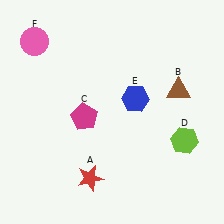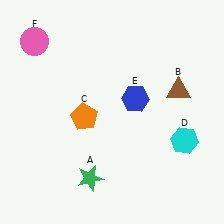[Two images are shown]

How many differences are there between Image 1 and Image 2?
There are 3 differences between the two images.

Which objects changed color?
A changed from red to green. C changed from magenta to orange. D changed from lime to cyan.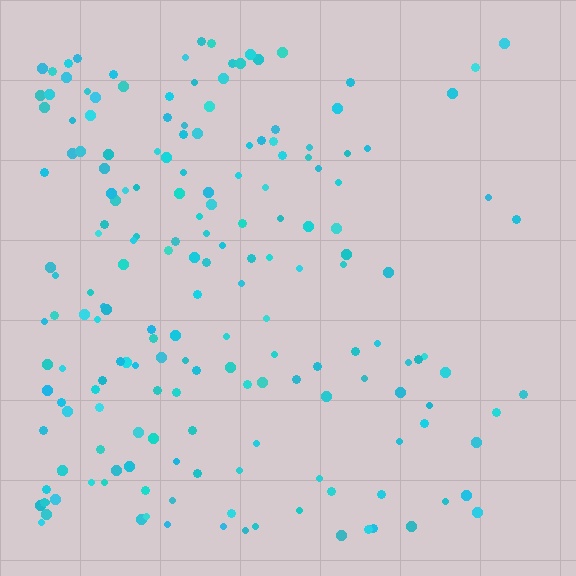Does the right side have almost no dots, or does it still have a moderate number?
Still a moderate number, just noticeably fewer than the left.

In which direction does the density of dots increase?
From right to left, with the left side densest.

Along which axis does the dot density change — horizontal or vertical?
Horizontal.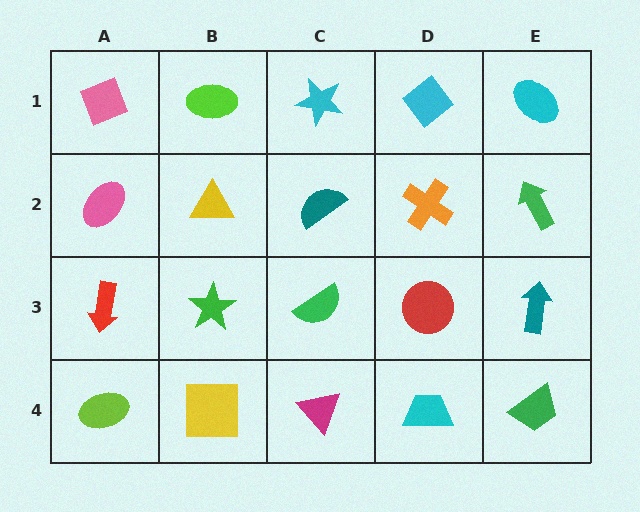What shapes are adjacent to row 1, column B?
A yellow triangle (row 2, column B), a pink diamond (row 1, column A), a cyan star (row 1, column C).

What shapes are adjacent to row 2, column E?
A cyan ellipse (row 1, column E), a teal arrow (row 3, column E), an orange cross (row 2, column D).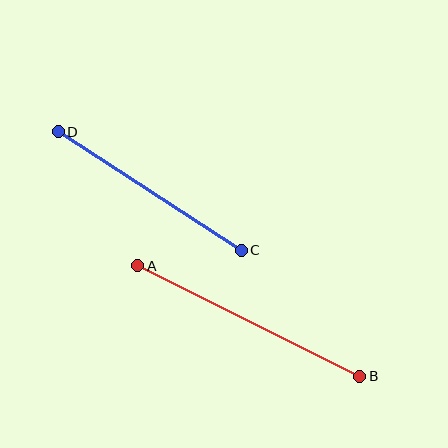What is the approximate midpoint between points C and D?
The midpoint is at approximately (150, 191) pixels.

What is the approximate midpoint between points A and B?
The midpoint is at approximately (249, 321) pixels.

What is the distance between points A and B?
The distance is approximately 248 pixels.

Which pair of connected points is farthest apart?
Points A and B are farthest apart.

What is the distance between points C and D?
The distance is approximately 218 pixels.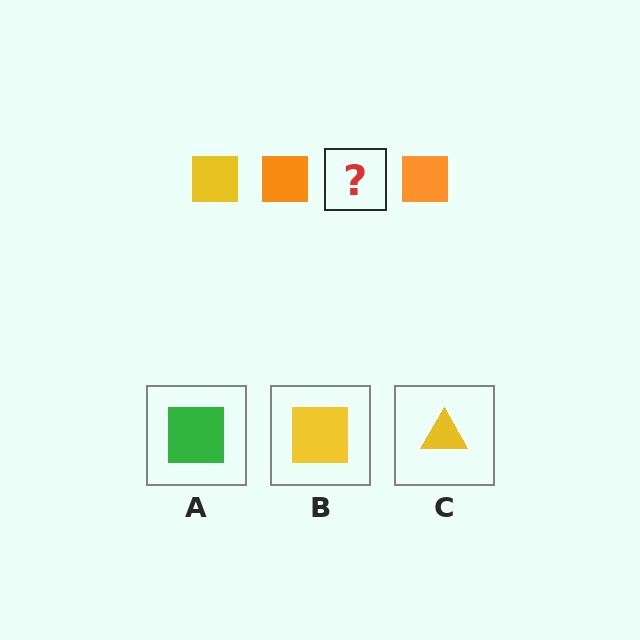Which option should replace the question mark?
Option B.